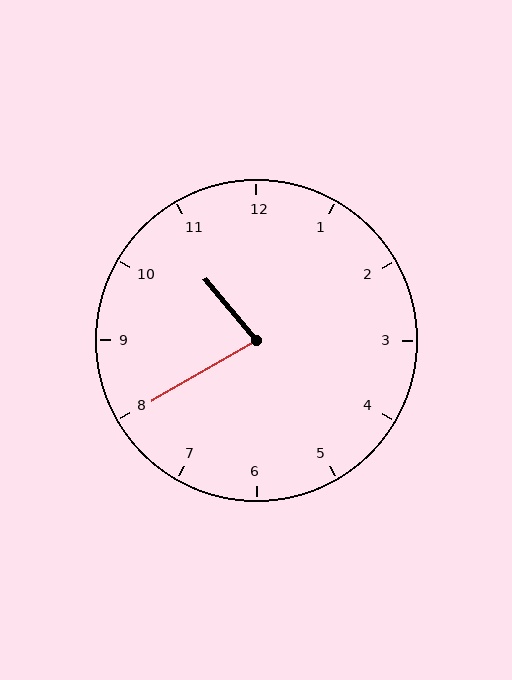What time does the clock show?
10:40.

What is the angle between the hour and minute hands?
Approximately 80 degrees.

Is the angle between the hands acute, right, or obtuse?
It is acute.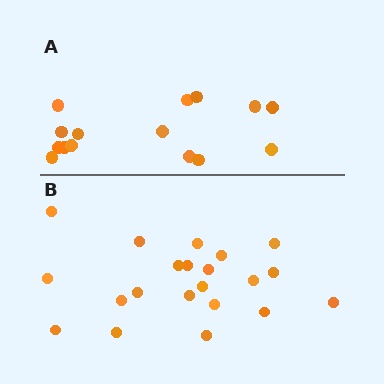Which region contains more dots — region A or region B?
Region B (the bottom region) has more dots.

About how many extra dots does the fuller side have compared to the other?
Region B has about 6 more dots than region A.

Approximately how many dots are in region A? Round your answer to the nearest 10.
About 20 dots. (The exact count is 15, which rounds to 20.)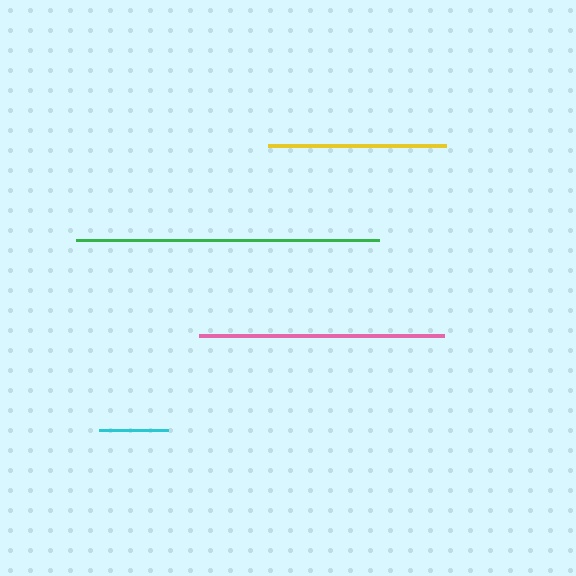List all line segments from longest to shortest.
From longest to shortest: green, pink, yellow, cyan.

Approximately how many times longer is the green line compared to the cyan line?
The green line is approximately 4.3 times the length of the cyan line.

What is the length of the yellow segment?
The yellow segment is approximately 178 pixels long.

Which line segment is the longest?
The green line is the longest at approximately 303 pixels.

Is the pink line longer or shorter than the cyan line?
The pink line is longer than the cyan line.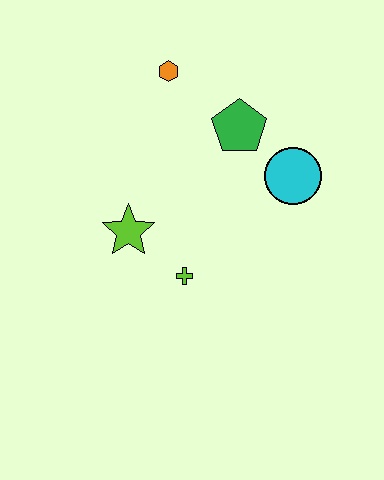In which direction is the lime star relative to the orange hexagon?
The lime star is below the orange hexagon.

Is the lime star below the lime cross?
No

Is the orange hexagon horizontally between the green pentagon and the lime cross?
No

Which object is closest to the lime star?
The lime cross is closest to the lime star.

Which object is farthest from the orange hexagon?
The lime cross is farthest from the orange hexagon.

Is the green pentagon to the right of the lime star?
Yes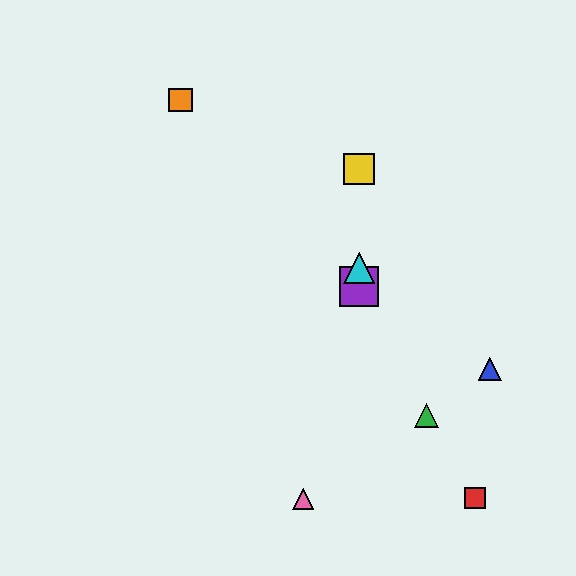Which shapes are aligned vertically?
The yellow square, the purple square, the cyan triangle are aligned vertically.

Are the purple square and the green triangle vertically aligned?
No, the purple square is at x≈359 and the green triangle is at x≈427.